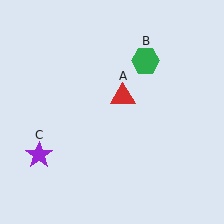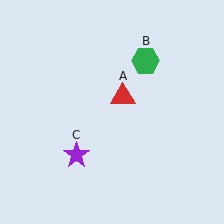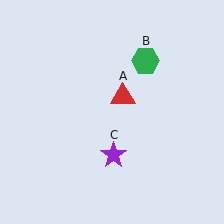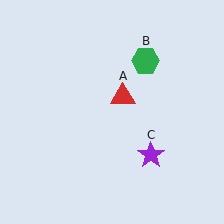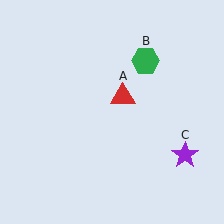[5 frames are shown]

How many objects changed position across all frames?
1 object changed position: purple star (object C).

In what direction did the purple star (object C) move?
The purple star (object C) moved right.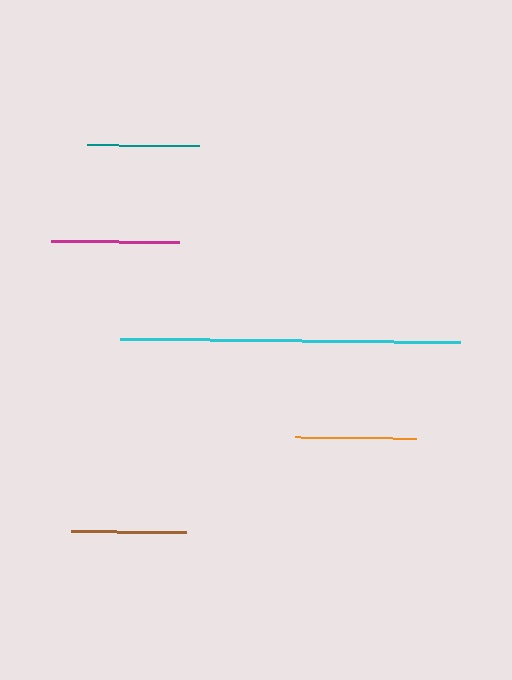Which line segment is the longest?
The cyan line is the longest at approximately 339 pixels.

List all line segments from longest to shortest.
From longest to shortest: cyan, magenta, orange, brown, teal.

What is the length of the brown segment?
The brown segment is approximately 115 pixels long.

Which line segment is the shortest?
The teal line is the shortest at approximately 112 pixels.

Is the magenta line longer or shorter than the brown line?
The magenta line is longer than the brown line.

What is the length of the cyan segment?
The cyan segment is approximately 339 pixels long.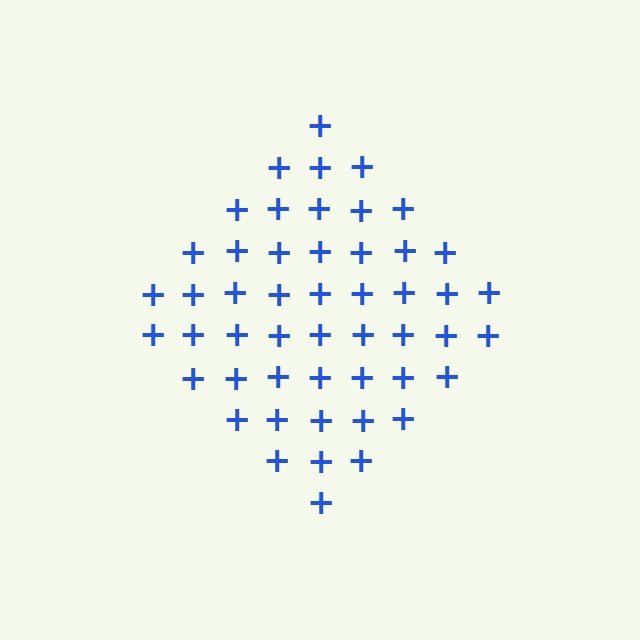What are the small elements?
The small elements are plus signs.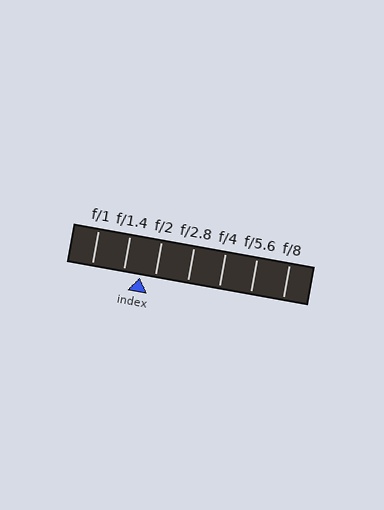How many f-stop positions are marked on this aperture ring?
There are 7 f-stop positions marked.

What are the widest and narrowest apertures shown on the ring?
The widest aperture shown is f/1 and the narrowest is f/8.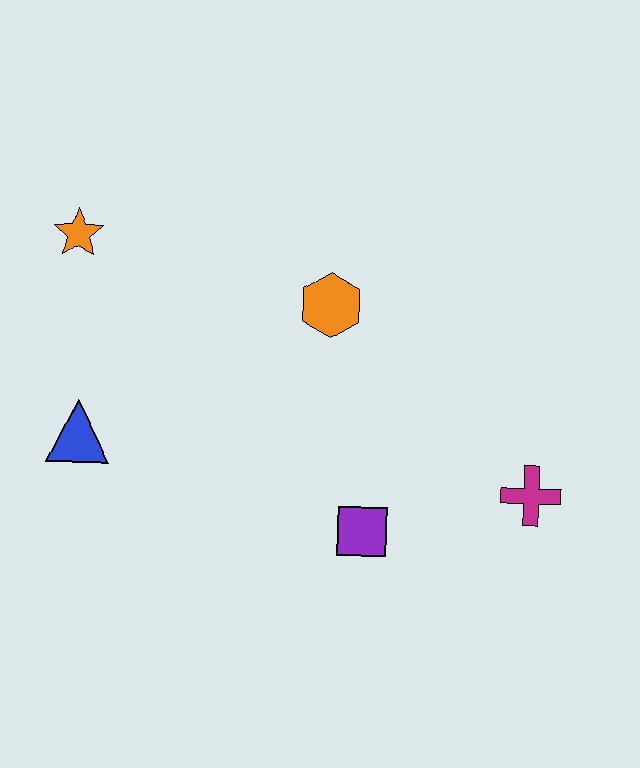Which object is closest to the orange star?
The blue triangle is closest to the orange star.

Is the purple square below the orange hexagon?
Yes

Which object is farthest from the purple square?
The orange star is farthest from the purple square.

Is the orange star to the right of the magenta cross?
No